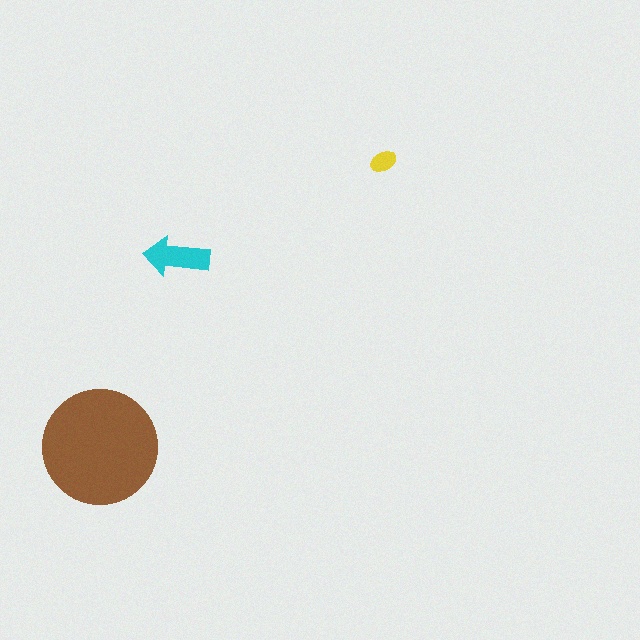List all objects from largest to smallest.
The brown circle, the cyan arrow, the yellow ellipse.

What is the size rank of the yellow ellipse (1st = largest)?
3rd.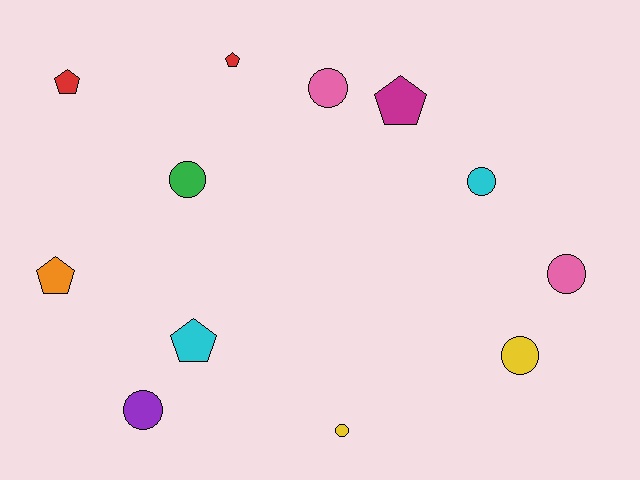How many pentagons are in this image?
There are 5 pentagons.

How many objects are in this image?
There are 12 objects.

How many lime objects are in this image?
There are no lime objects.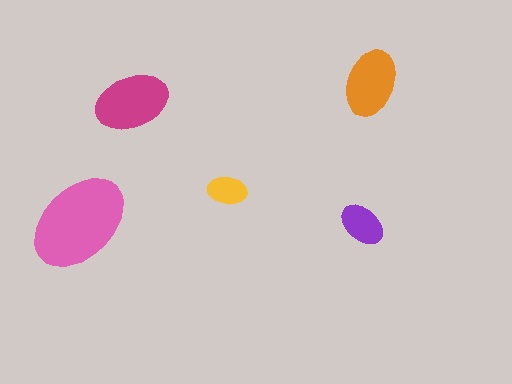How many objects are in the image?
There are 5 objects in the image.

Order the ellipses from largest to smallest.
the pink one, the magenta one, the orange one, the purple one, the yellow one.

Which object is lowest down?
The purple ellipse is bottommost.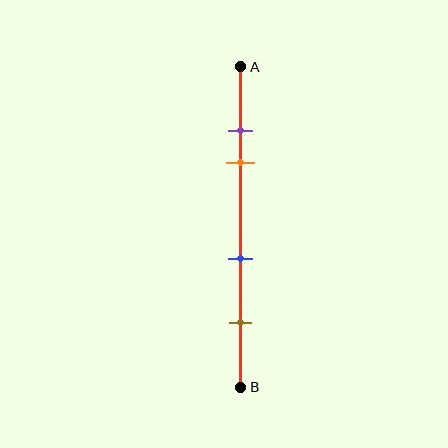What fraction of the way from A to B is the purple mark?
The purple mark is approximately 20% (0.2) of the way from A to B.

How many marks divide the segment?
There are 4 marks dividing the segment.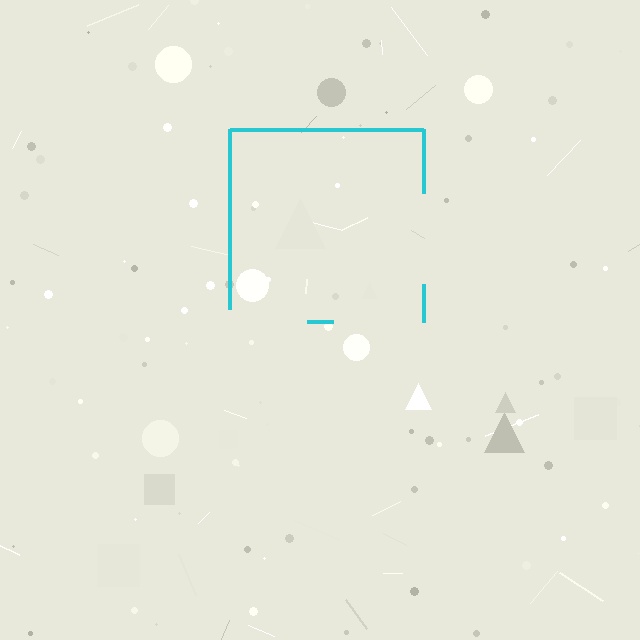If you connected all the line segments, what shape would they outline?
They would outline a square.